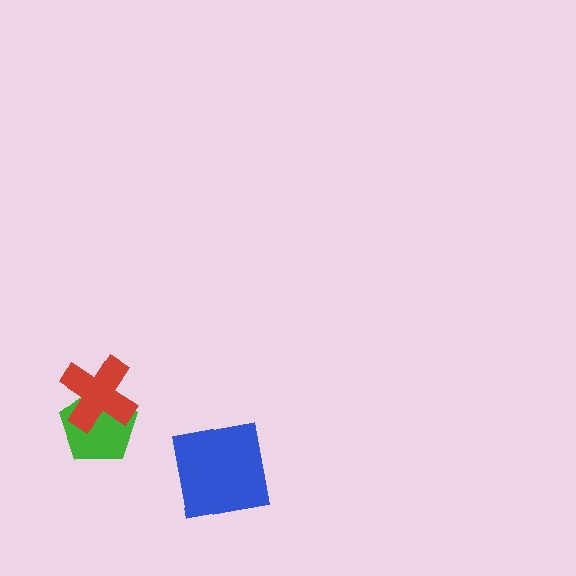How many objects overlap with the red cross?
1 object overlaps with the red cross.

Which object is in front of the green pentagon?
The red cross is in front of the green pentagon.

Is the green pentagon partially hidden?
Yes, it is partially covered by another shape.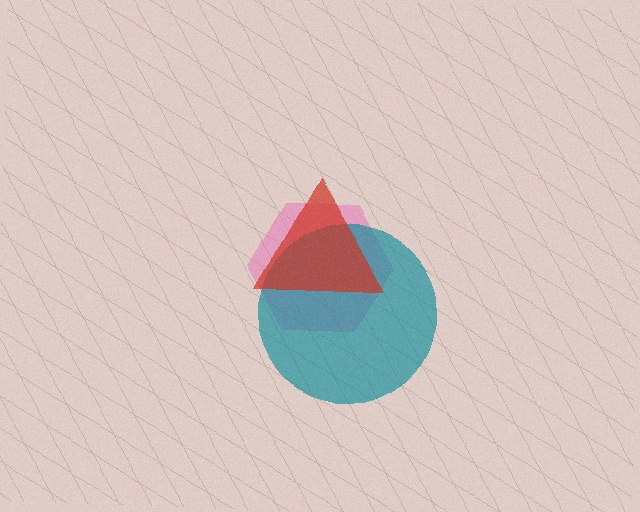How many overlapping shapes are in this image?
There are 3 overlapping shapes in the image.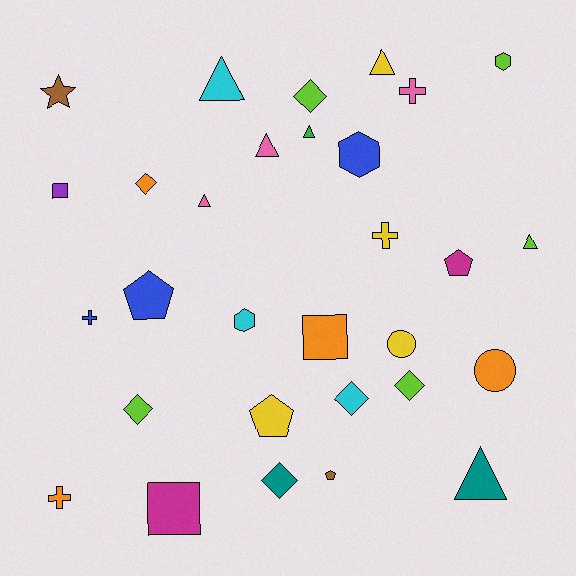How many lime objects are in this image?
There are 5 lime objects.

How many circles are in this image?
There are 2 circles.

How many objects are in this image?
There are 30 objects.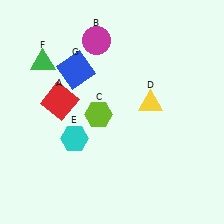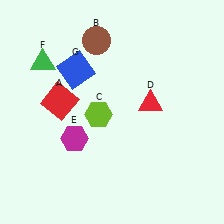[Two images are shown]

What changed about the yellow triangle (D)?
In Image 1, D is yellow. In Image 2, it changed to red.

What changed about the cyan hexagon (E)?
In Image 1, E is cyan. In Image 2, it changed to magenta.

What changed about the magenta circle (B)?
In Image 1, B is magenta. In Image 2, it changed to brown.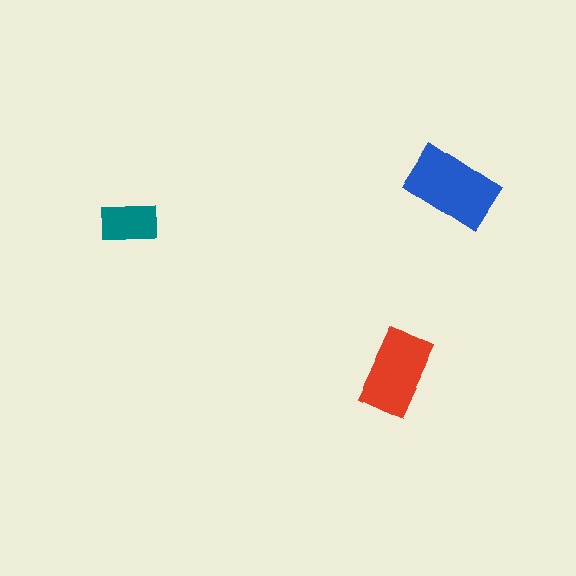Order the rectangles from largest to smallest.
the blue one, the red one, the teal one.